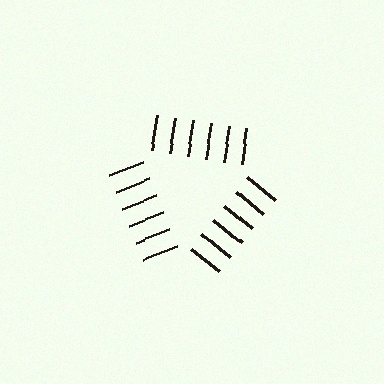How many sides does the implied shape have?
3 sides — the line-ends trace a triangle.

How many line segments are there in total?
18 — 6 along each of the 3 edges.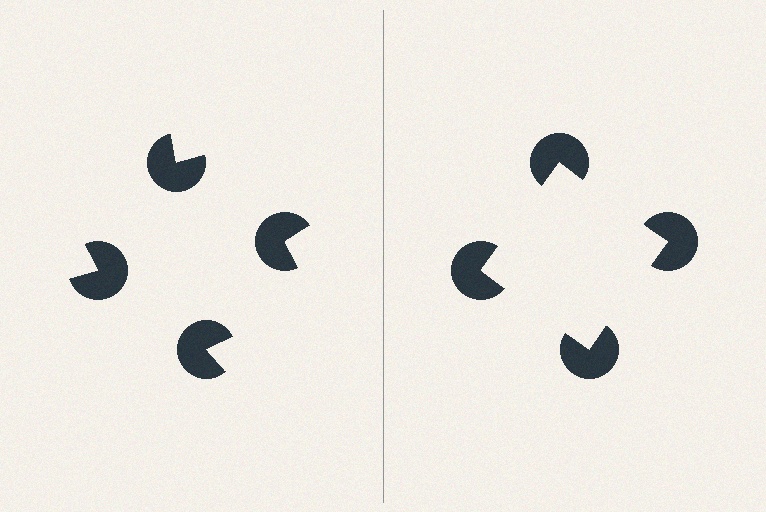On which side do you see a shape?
An illusory square appears on the right side. On the left side the wedge cuts are rotated, so no coherent shape forms.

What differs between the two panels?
The pac-man discs are positioned identically on both sides; only the wedge orientations differ. On the right they align to a square; on the left they are misaligned.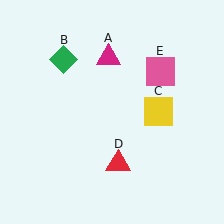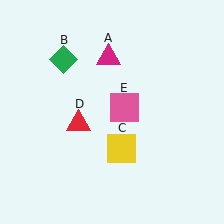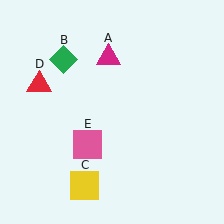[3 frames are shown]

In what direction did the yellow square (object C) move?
The yellow square (object C) moved down and to the left.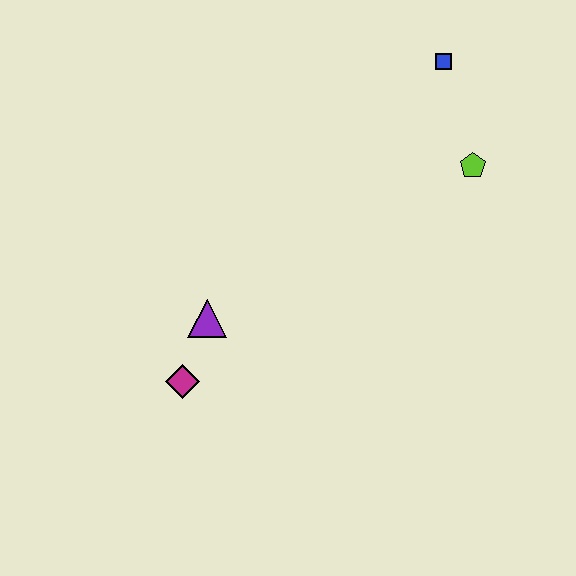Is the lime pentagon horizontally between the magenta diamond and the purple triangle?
No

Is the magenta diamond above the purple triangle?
No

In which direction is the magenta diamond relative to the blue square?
The magenta diamond is below the blue square.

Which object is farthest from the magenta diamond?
The blue square is farthest from the magenta diamond.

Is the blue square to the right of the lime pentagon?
No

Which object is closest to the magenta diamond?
The purple triangle is closest to the magenta diamond.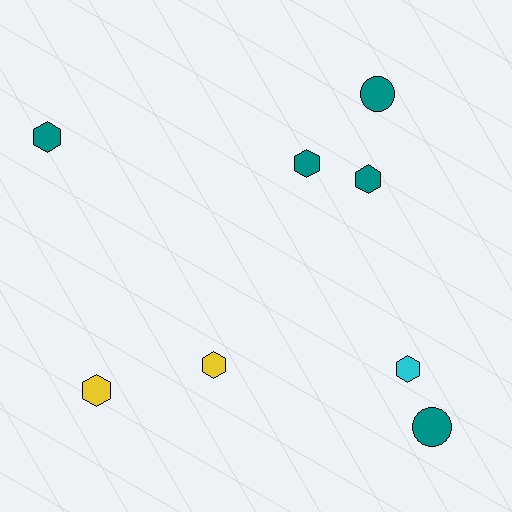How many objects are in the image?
There are 8 objects.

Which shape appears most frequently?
Hexagon, with 6 objects.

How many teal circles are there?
There are 2 teal circles.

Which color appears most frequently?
Teal, with 5 objects.